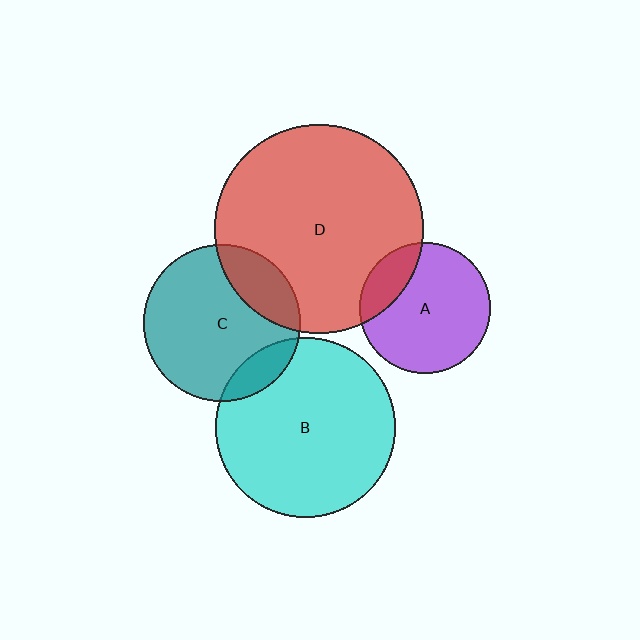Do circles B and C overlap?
Yes.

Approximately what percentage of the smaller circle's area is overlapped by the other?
Approximately 10%.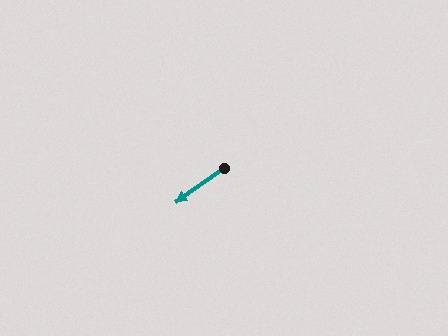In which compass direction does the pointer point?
Southwest.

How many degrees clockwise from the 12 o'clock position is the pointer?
Approximately 235 degrees.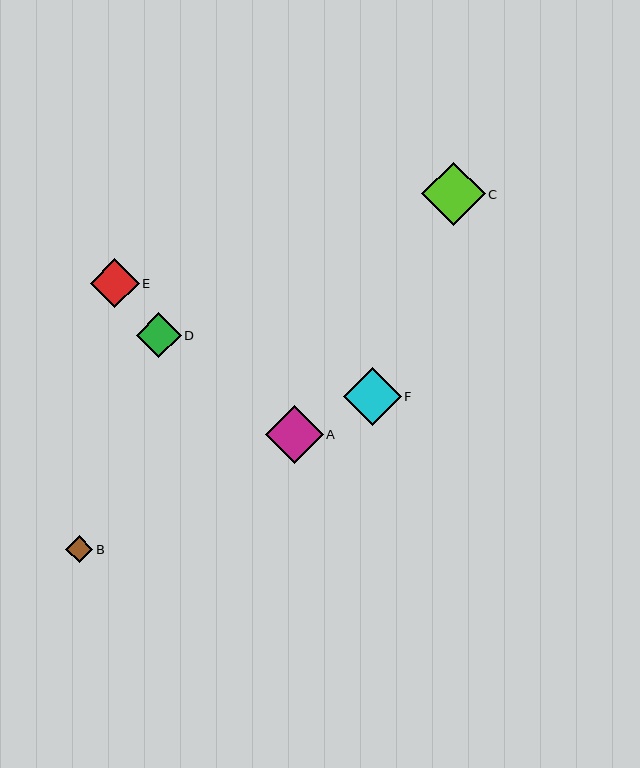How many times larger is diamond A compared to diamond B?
Diamond A is approximately 2.1 times the size of diamond B.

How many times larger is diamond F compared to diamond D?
Diamond F is approximately 1.3 times the size of diamond D.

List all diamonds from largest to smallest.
From largest to smallest: C, F, A, E, D, B.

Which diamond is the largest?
Diamond C is the largest with a size of approximately 64 pixels.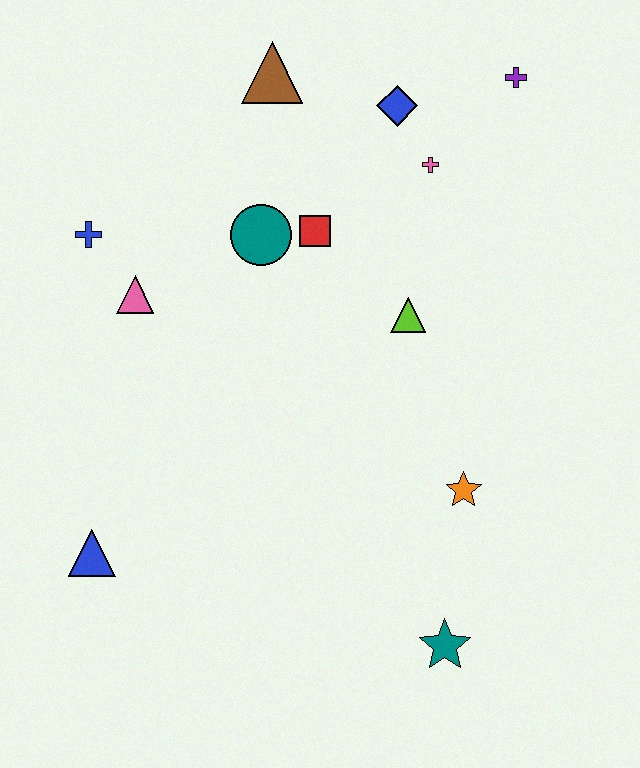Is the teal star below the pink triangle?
Yes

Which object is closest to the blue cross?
The pink triangle is closest to the blue cross.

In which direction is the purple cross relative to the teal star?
The purple cross is above the teal star.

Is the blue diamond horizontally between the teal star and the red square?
Yes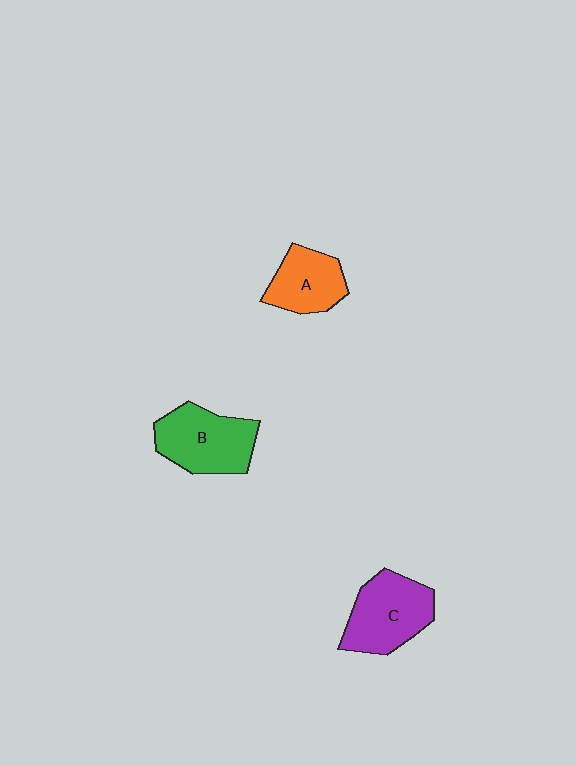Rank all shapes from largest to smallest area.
From largest to smallest: B (green), C (purple), A (orange).